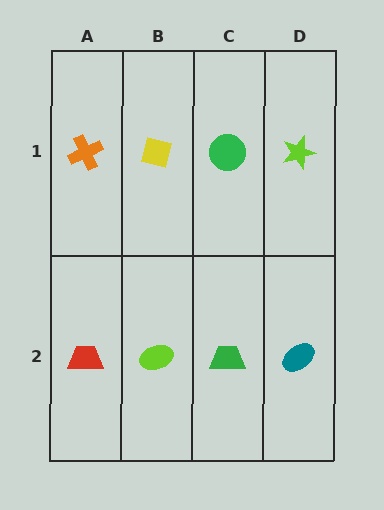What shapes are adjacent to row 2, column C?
A green circle (row 1, column C), a lime ellipse (row 2, column B), a teal ellipse (row 2, column D).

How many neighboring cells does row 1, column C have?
3.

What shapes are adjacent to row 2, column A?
An orange cross (row 1, column A), a lime ellipse (row 2, column B).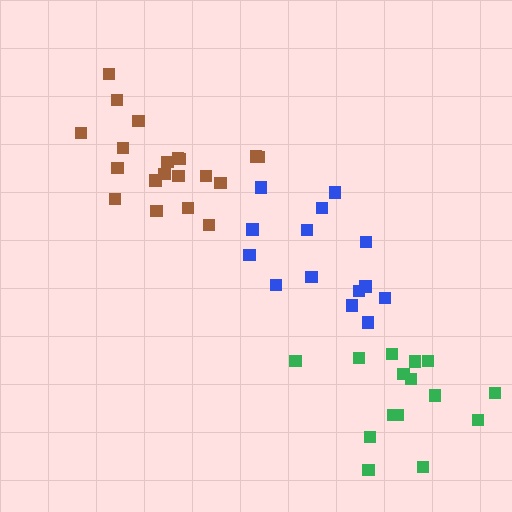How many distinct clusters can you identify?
There are 3 distinct clusters.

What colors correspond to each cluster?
The clusters are colored: brown, blue, green.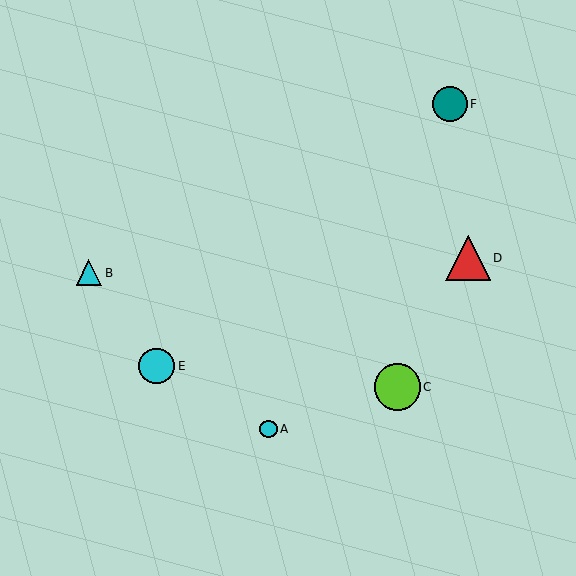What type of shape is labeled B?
Shape B is a cyan triangle.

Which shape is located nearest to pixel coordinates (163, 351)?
The cyan circle (labeled E) at (157, 366) is nearest to that location.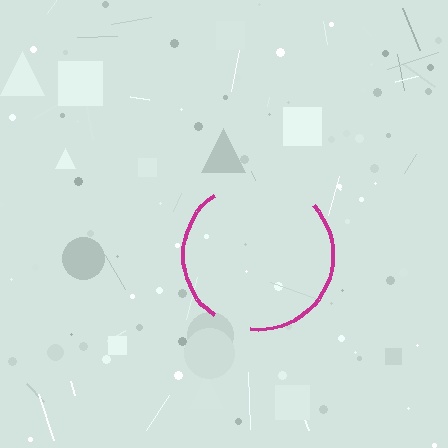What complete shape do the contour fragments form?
The contour fragments form a circle.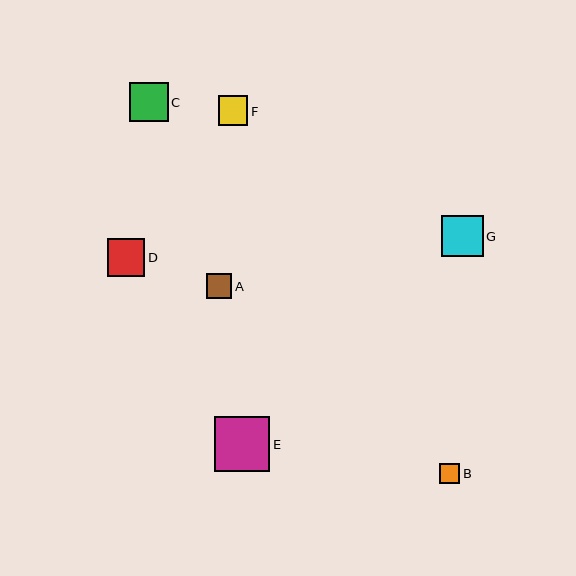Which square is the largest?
Square E is the largest with a size of approximately 56 pixels.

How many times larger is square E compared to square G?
Square E is approximately 1.4 times the size of square G.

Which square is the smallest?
Square B is the smallest with a size of approximately 20 pixels.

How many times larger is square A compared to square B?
Square A is approximately 1.3 times the size of square B.